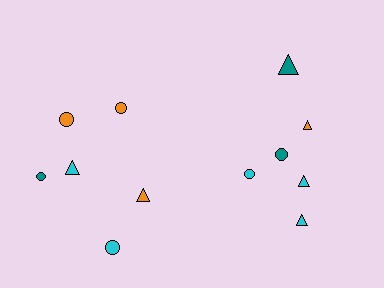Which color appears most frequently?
Cyan, with 5 objects.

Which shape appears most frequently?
Circle, with 6 objects.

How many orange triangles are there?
There are 2 orange triangles.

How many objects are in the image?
There are 12 objects.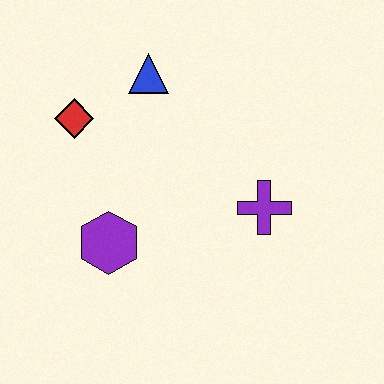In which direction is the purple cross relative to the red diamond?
The purple cross is to the right of the red diamond.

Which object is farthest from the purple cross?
The red diamond is farthest from the purple cross.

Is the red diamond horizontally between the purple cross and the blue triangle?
No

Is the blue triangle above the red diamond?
Yes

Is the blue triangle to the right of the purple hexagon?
Yes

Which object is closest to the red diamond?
The blue triangle is closest to the red diamond.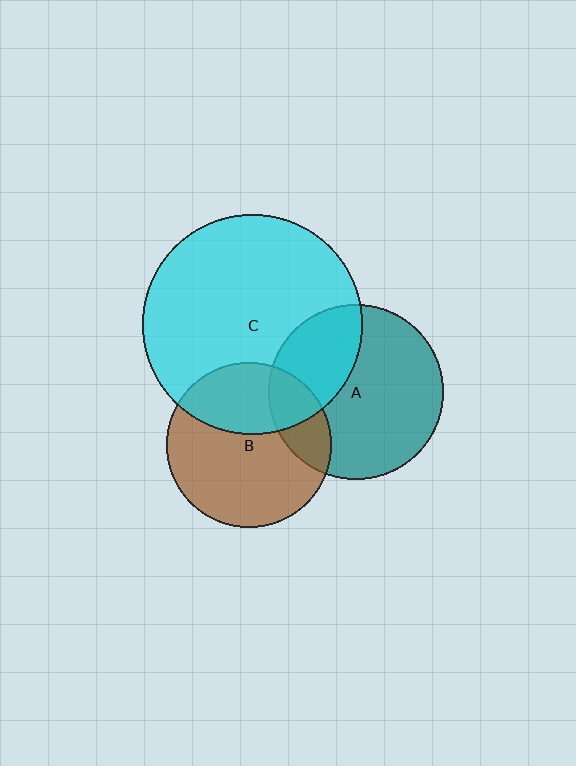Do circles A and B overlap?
Yes.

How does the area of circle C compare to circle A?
Approximately 1.6 times.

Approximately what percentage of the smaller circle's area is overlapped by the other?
Approximately 20%.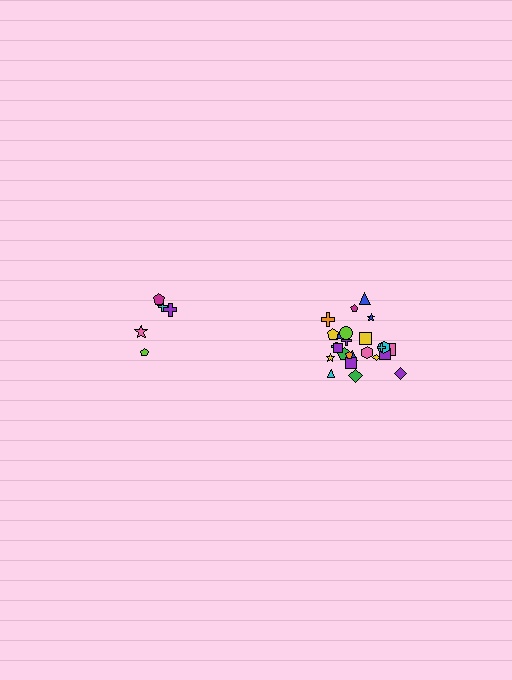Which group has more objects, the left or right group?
The right group.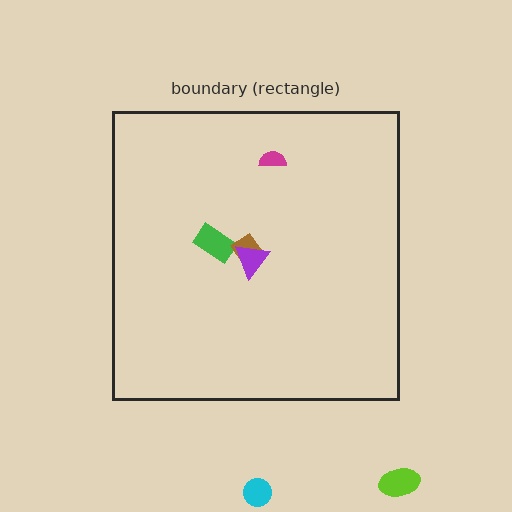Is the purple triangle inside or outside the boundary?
Inside.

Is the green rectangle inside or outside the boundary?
Inside.